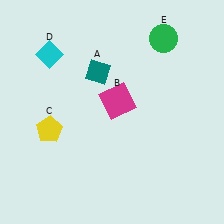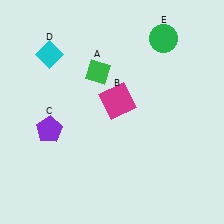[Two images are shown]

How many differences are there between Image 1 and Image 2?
There are 2 differences between the two images.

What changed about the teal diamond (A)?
In Image 1, A is teal. In Image 2, it changed to green.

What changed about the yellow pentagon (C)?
In Image 1, C is yellow. In Image 2, it changed to purple.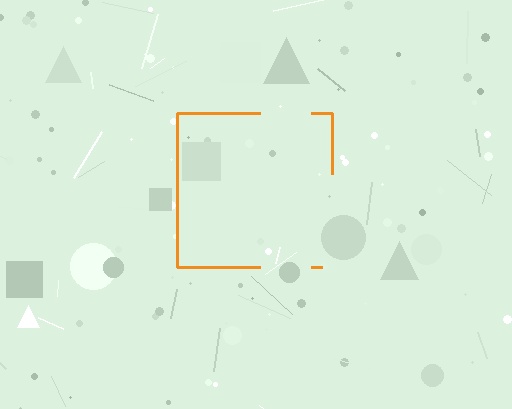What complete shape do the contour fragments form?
The contour fragments form a square.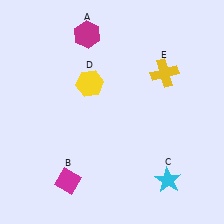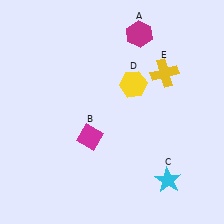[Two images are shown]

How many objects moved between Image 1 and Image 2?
3 objects moved between the two images.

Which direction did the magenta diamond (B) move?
The magenta diamond (B) moved up.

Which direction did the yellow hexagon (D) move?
The yellow hexagon (D) moved right.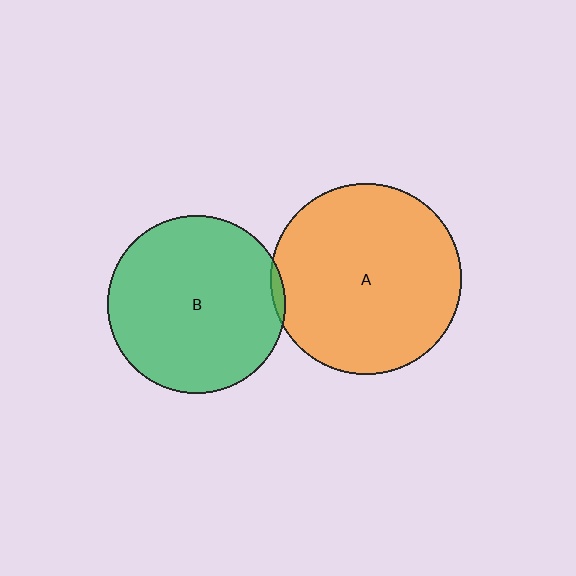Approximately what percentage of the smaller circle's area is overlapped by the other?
Approximately 5%.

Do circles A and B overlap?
Yes.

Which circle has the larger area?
Circle A (orange).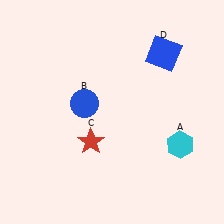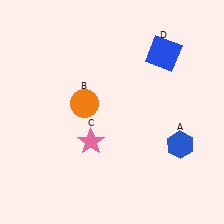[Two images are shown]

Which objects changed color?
A changed from cyan to blue. B changed from blue to orange. C changed from red to pink.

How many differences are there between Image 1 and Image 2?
There are 3 differences between the two images.